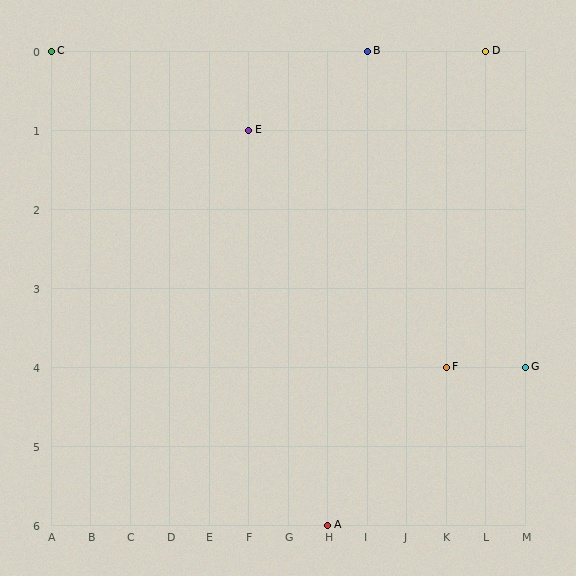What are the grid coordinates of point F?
Point F is at grid coordinates (K, 4).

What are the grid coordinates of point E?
Point E is at grid coordinates (F, 1).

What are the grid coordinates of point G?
Point G is at grid coordinates (M, 4).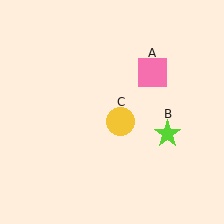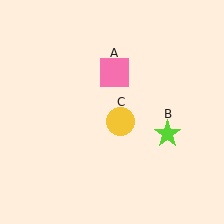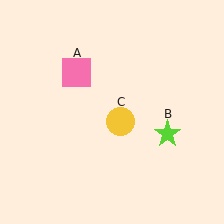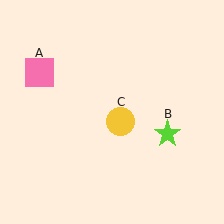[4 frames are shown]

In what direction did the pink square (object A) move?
The pink square (object A) moved left.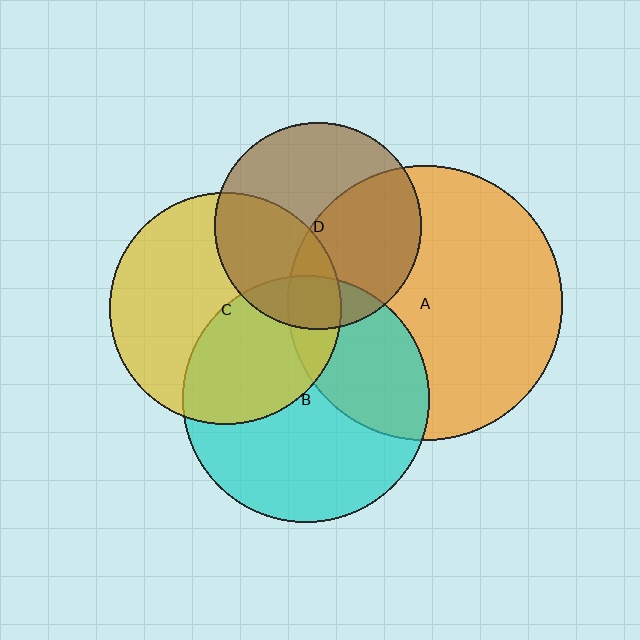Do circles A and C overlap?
Yes.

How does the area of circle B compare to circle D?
Approximately 1.4 times.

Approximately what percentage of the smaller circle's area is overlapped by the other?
Approximately 15%.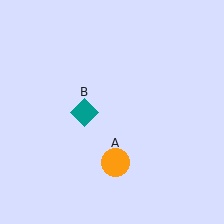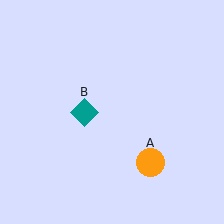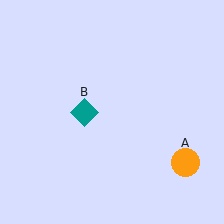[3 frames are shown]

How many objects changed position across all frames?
1 object changed position: orange circle (object A).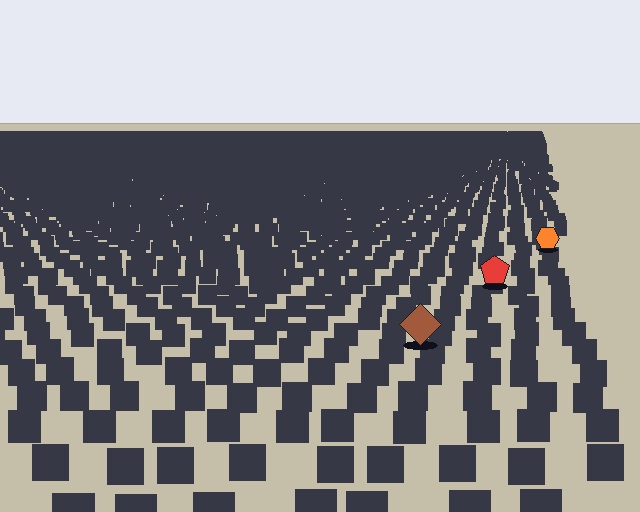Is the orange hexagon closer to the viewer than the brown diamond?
No. The brown diamond is closer — you can tell from the texture gradient: the ground texture is coarser near it.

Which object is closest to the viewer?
The brown diamond is closest. The texture marks near it are larger and more spread out.